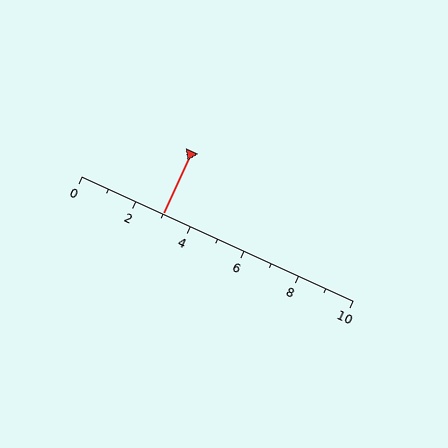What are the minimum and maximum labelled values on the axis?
The axis runs from 0 to 10.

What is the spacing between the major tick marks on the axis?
The major ticks are spaced 2 apart.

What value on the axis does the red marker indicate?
The marker indicates approximately 3.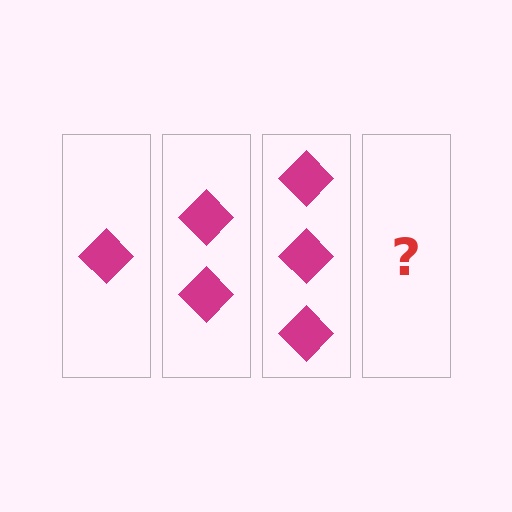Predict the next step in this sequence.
The next step is 4 diamonds.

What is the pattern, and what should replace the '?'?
The pattern is that each step adds one more diamond. The '?' should be 4 diamonds.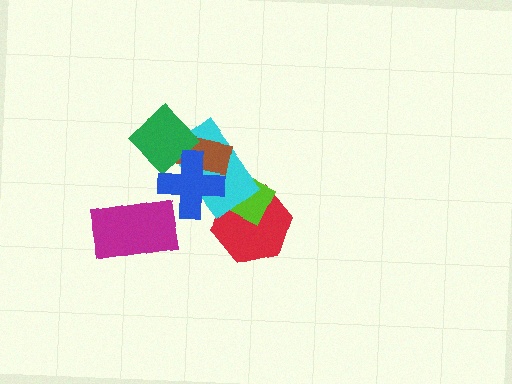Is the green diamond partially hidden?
Yes, it is partially covered by another shape.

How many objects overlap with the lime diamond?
2 objects overlap with the lime diamond.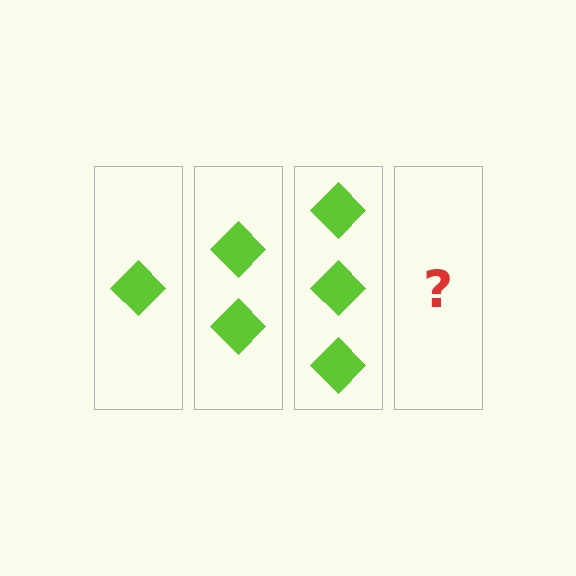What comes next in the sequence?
The next element should be 4 diamonds.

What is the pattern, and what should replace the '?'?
The pattern is that each step adds one more diamond. The '?' should be 4 diamonds.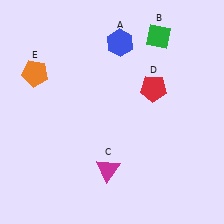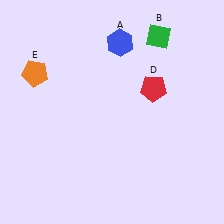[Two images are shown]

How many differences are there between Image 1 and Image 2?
There is 1 difference between the two images.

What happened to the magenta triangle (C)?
The magenta triangle (C) was removed in Image 2. It was in the bottom-left area of Image 1.